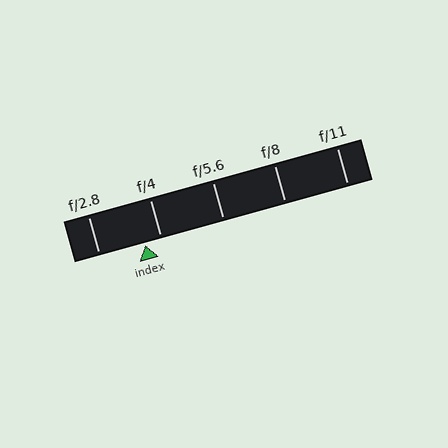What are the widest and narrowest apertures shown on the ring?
The widest aperture shown is f/2.8 and the narrowest is f/11.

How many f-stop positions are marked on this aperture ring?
There are 5 f-stop positions marked.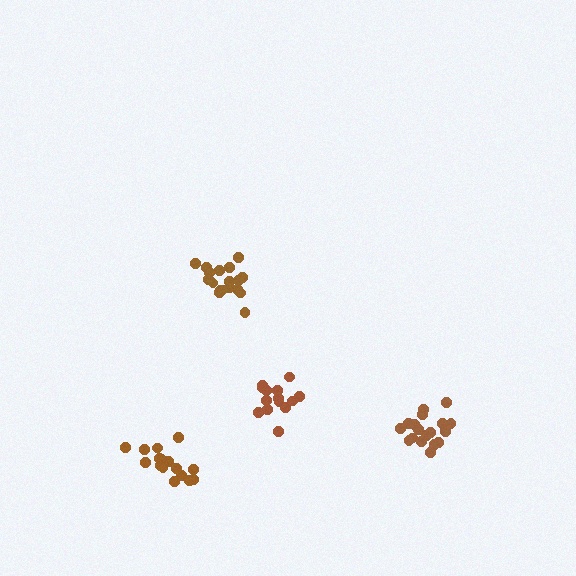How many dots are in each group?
Group 1: 18 dots, Group 2: 14 dots, Group 3: 18 dots, Group 4: 18 dots (68 total).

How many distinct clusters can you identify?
There are 4 distinct clusters.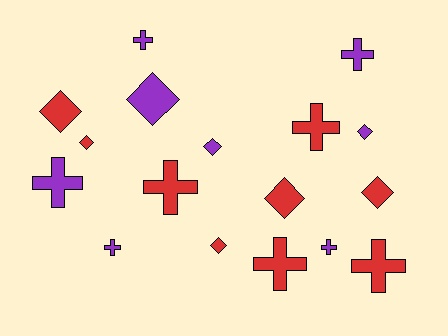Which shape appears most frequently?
Cross, with 9 objects.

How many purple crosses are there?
There are 5 purple crosses.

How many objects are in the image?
There are 17 objects.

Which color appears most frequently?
Red, with 9 objects.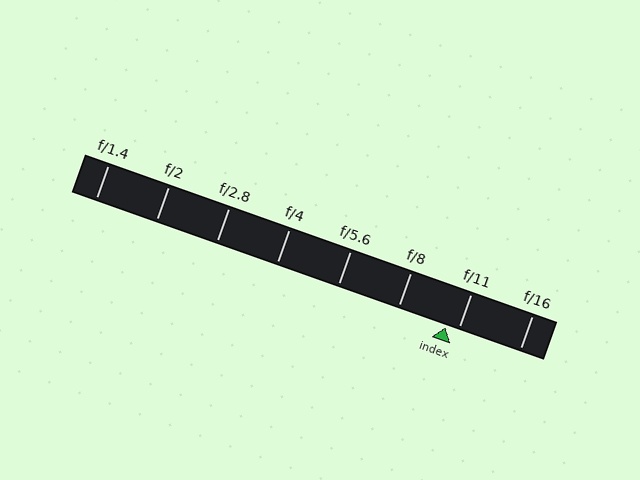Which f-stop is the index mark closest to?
The index mark is closest to f/11.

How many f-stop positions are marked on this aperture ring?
There are 8 f-stop positions marked.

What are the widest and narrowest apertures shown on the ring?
The widest aperture shown is f/1.4 and the narrowest is f/16.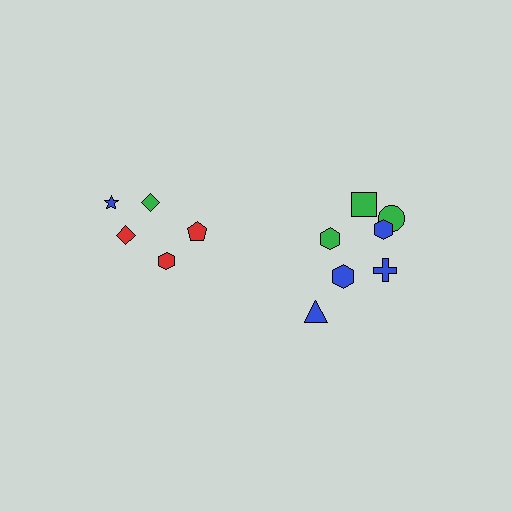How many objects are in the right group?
There are 7 objects.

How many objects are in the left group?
There are 5 objects.